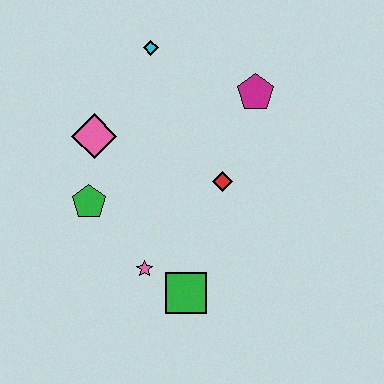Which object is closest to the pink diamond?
The green pentagon is closest to the pink diamond.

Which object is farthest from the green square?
The cyan diamond is farthest from the green square.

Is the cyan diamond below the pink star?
No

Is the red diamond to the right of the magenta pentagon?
No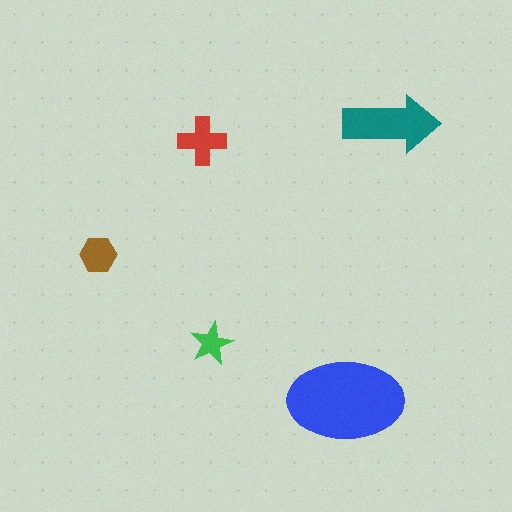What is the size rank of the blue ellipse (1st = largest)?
1st.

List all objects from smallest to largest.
The green star, the brown hexagon, the red cross, the teal arrow, the blue ellipse.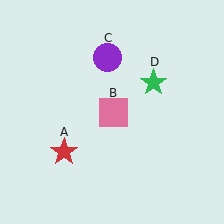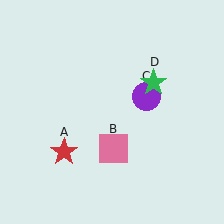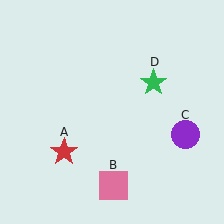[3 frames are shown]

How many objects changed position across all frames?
2 objects changed position: pink square (object B), purple circle (object C).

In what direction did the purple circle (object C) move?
The purple circle (object C) moved down and to the right.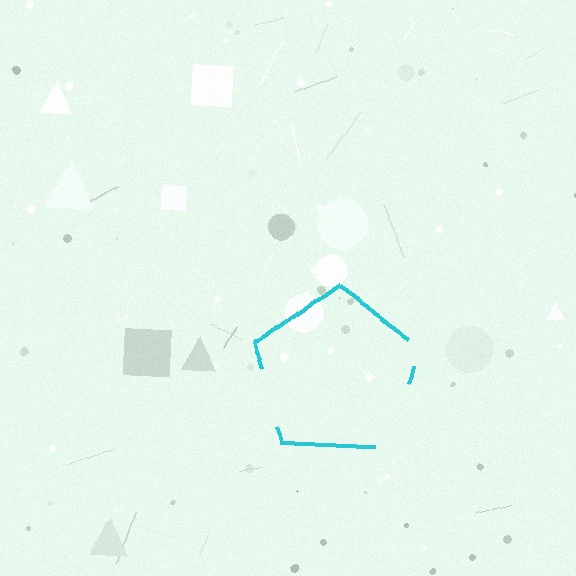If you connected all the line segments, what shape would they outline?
They would outline a pentagon.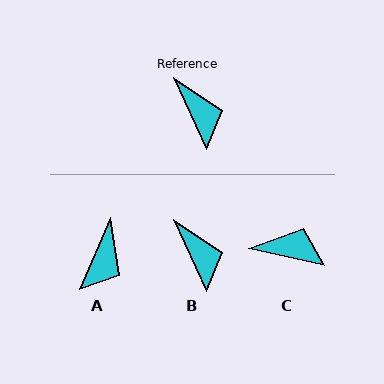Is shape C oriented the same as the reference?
No, it is off by about 53 degrees.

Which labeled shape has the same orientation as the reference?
B.